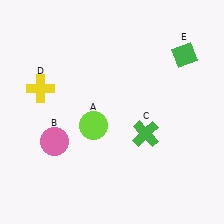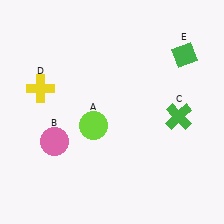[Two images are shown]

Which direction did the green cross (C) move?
The green cross (C) moved right.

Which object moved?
The green cross (C) moved right.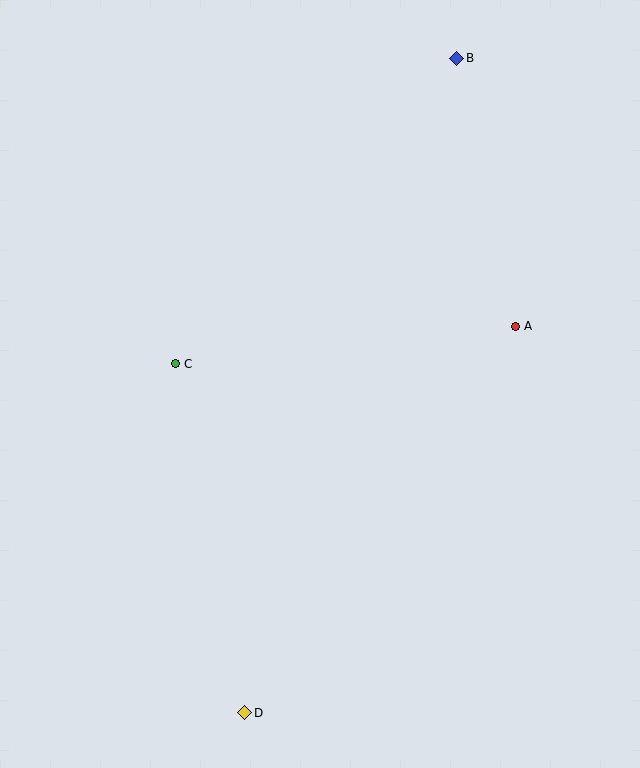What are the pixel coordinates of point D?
Point D is at (245, 713).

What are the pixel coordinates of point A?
Point A is at (515, 326).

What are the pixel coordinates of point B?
Point B is at (457, 58).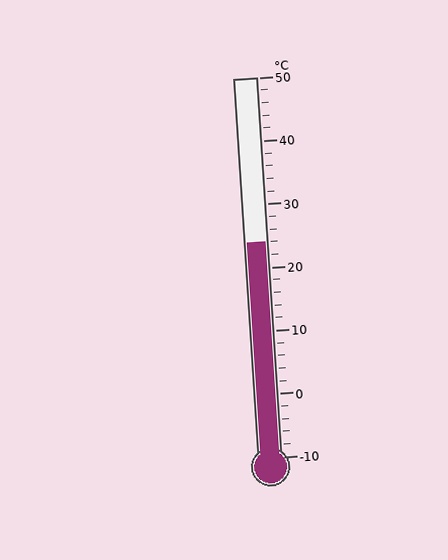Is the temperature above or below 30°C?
The temperature is below 30°C.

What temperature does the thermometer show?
The thermometer shows approximately 24°C.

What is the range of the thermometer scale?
The thermometer scale ranges from -10°C to 50°C.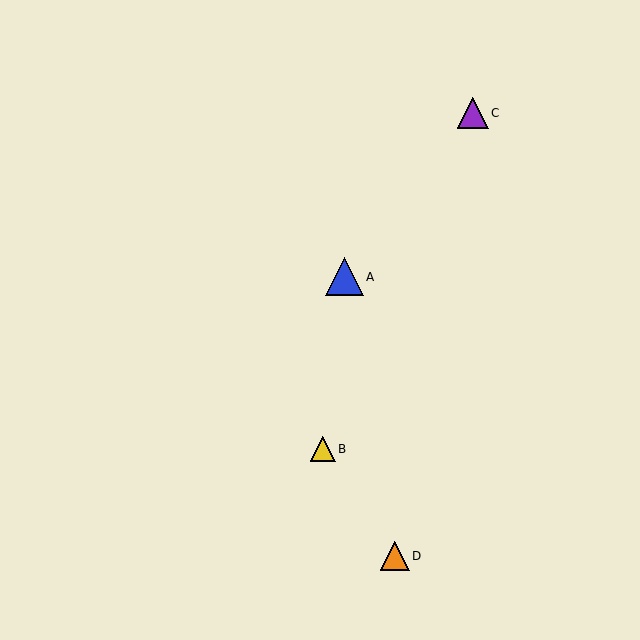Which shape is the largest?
The blue triangle (labeled A) is the largest.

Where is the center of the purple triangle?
The center of the purple triangle is at (473, 113).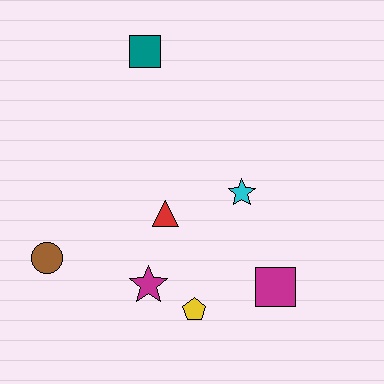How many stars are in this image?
There are 2 stars.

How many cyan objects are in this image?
There is 1 cyan object.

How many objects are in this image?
There are 7 objects.